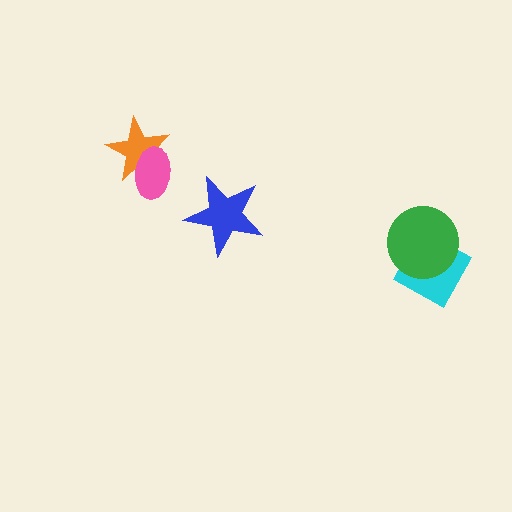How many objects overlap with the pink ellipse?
1 object overlaps with the pink ellipse.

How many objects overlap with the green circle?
1 object overlaps with the green circle.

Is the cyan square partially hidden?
Yes, it is partially covered by another shape.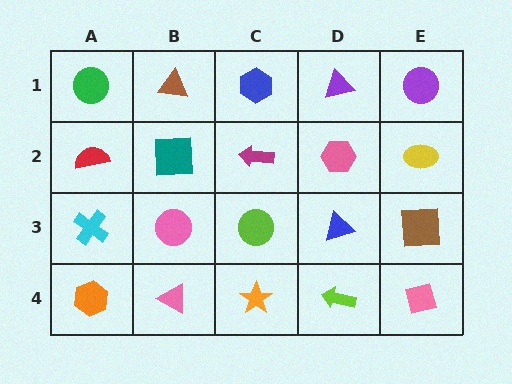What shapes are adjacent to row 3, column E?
A yellow ellipse (row 2, column E), a pink square (row 4, column E), a blue triangle (row 3, column D).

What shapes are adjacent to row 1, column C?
A magenta arrow (row 2, column C), a brown triangle (row 1, column B), a purple triangle (row 1, column D).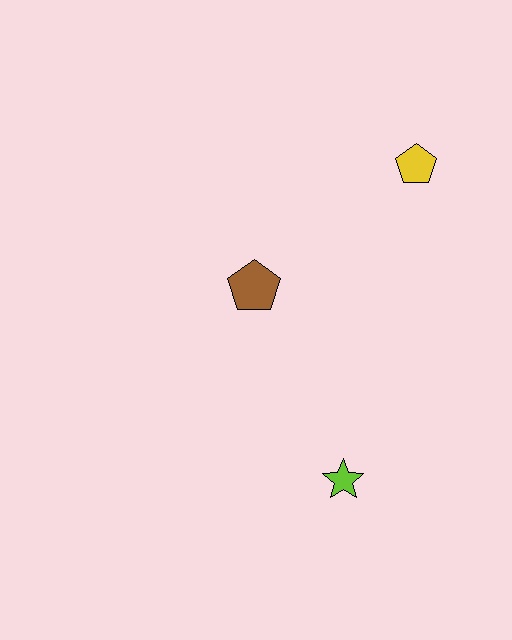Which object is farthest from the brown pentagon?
The lime star is farthest from the brown pentagon.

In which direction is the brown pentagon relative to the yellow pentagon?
The brown pentagon is to the left of the yellow pentagon.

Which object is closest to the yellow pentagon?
The brown pentagon is closest to the yellow pentagon.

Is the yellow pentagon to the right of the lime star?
Yes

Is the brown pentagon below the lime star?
No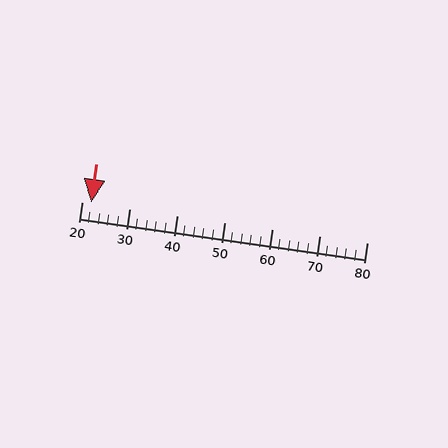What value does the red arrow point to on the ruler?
The red arrow points to approximately 22.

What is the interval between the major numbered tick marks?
The major tick marks are spaced 10 units apart.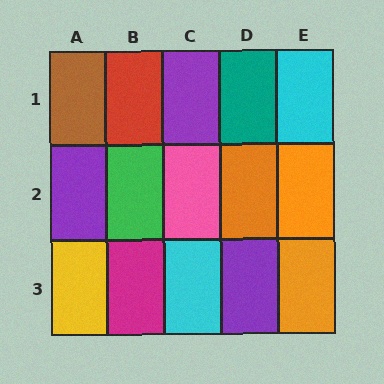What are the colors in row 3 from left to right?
Yellow, magenta, cyan, purple, orange.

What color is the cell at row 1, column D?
Teal.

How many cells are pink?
1 cell is pink.